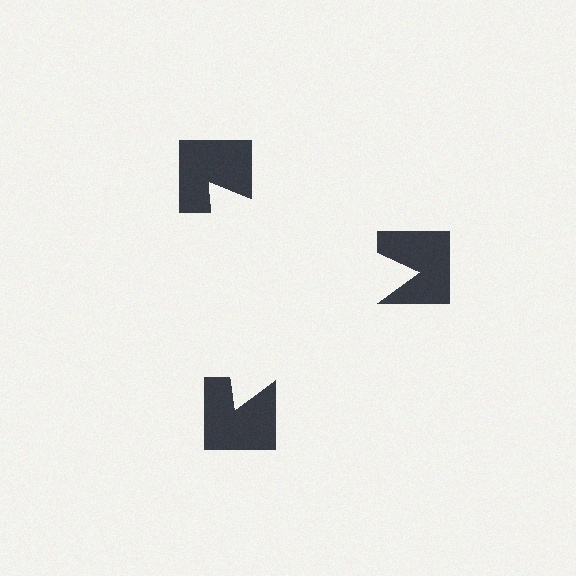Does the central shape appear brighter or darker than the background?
It typically appears slightly brighter than the background, even though no actual brightness change is drawn.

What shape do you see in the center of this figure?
An illusory triangle — its edges are inferred from the aligned wedge cuts in the notched squares, not physically drawn.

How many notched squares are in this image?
There are 3 — one at each vertex of the illusory triangle.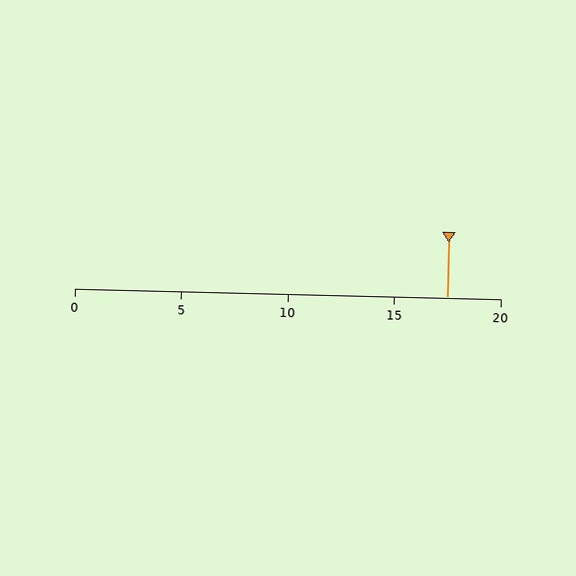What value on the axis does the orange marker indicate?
The marker indicates approximately 17.5.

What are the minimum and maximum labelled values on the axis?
The axis runs from 0 to 20.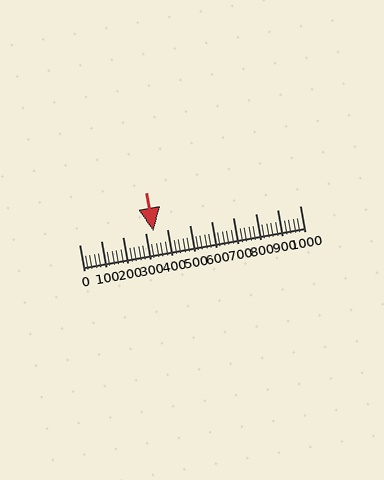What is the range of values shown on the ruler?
The ruler shows values from 0 to 1000.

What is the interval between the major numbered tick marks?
The major tick marks are spaced 100 units apart.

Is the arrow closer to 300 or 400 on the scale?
The arrow is closer to 300.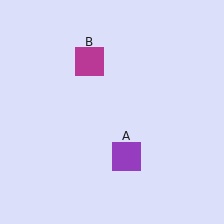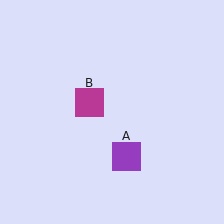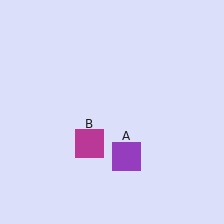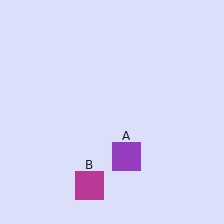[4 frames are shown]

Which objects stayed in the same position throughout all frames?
Purple square (object A) remained stationary.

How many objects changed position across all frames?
1 object changed position: magenta square (object B).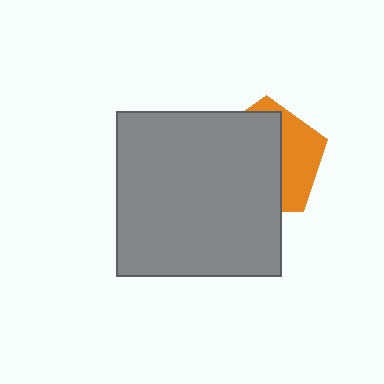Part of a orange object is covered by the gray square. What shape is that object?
It is a pentagon.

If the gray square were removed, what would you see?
You would see the complete orange pentagon.